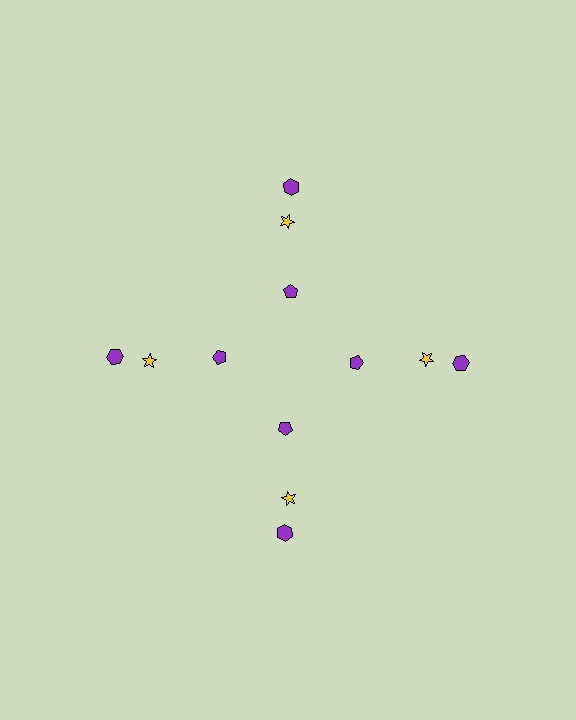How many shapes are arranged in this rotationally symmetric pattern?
There are 12 shapes, arranged in 4 groups of 3.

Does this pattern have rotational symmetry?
Yes, this pattern has 4-fold rotational symmetry. It looks the same after rotating 90 degrees around the center.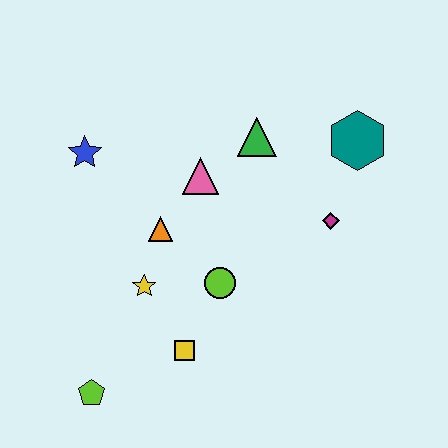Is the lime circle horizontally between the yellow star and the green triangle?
Yes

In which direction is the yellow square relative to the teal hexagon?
The yellow square is below the teal hexagon.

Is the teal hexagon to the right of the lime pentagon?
Yes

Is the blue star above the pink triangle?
Yes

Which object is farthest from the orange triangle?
The teal hexagon is farthest from the orange triangle.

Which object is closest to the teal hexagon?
The magenta diamond is closest to the teal hexagon.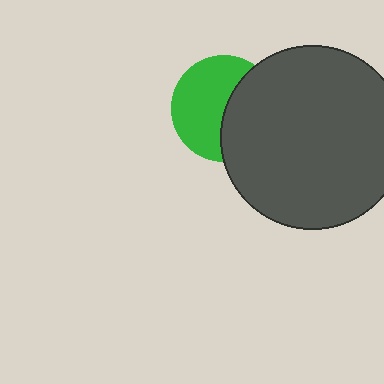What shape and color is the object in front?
The object in front is a dark gray circle.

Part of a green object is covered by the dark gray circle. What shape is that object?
It is a circle.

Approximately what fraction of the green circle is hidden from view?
Roughly 43% of the green circle is hidden behind the dark gray circle.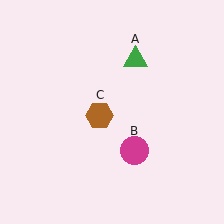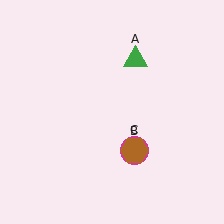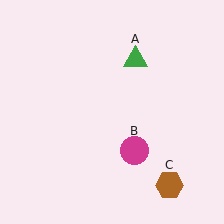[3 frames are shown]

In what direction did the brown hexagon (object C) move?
The brown hexagon (object C) moved down and to the right.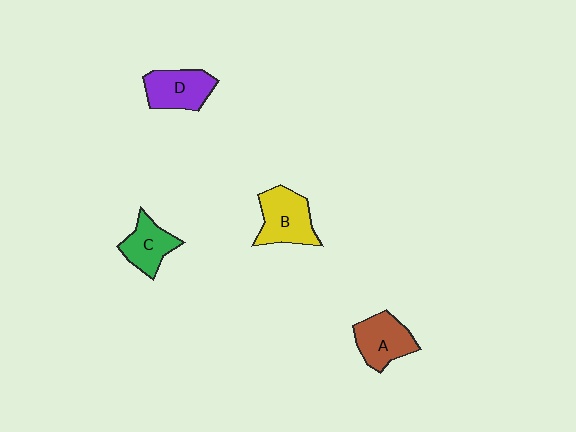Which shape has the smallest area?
Shape C (green).